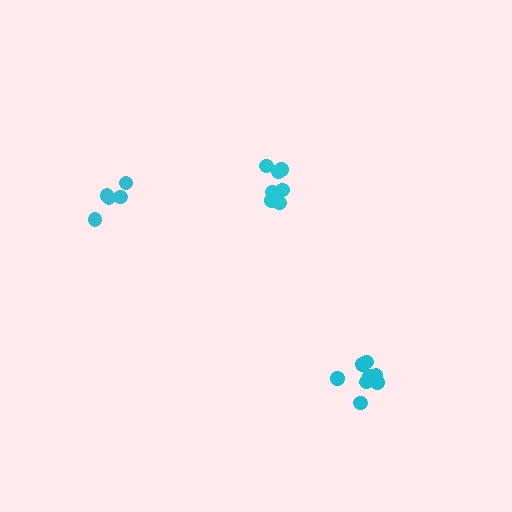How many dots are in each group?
Group 1: 8 dots, Group 2: 7 dots, Group 3: 5 dots (20 total).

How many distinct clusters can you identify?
There are 3 distinct clusters.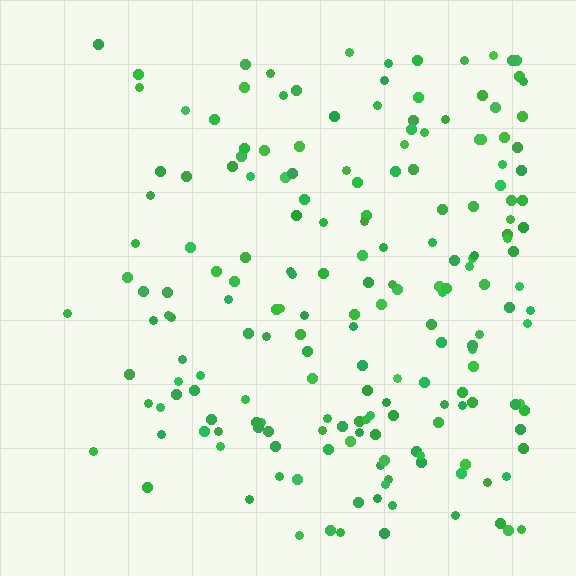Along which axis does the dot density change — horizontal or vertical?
Horizontal.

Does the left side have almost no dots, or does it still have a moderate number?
Still a moderate number, just noticeably fewer than the right.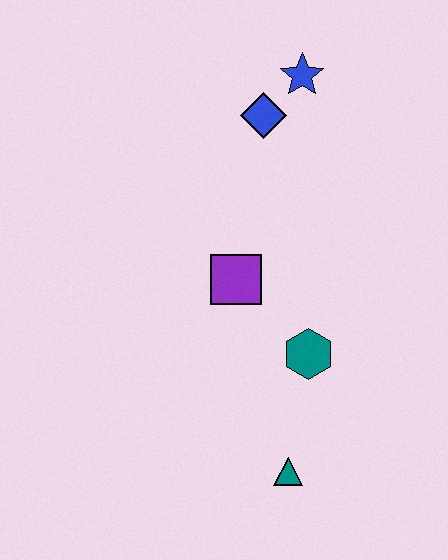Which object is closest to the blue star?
The blue diamond is closest to the blue star.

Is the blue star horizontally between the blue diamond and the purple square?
No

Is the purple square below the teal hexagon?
No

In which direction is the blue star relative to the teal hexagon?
The blue star is above the teal hexagon.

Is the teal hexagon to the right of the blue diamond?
Yes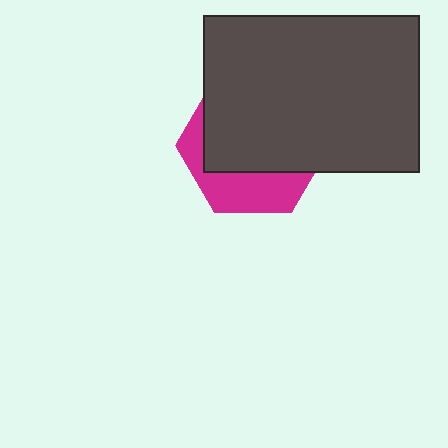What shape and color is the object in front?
The object in front is a dark gray rectangle.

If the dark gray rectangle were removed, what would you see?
You would see the complete magenta hexagon.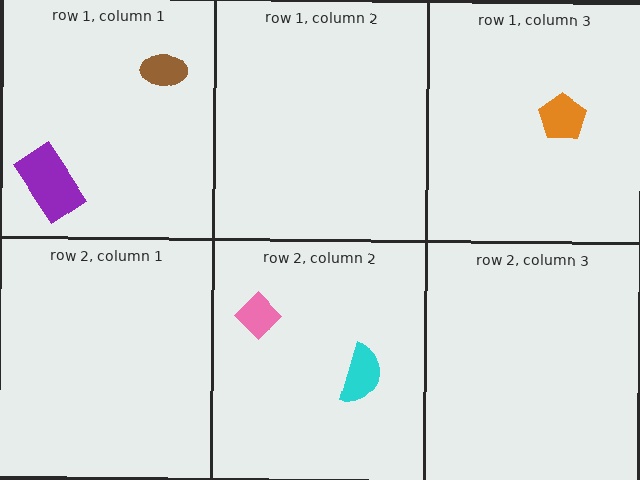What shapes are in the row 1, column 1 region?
The brown ellipse, the purple rectangle.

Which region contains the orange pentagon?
The row 1, column 3 region.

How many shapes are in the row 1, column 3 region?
1.